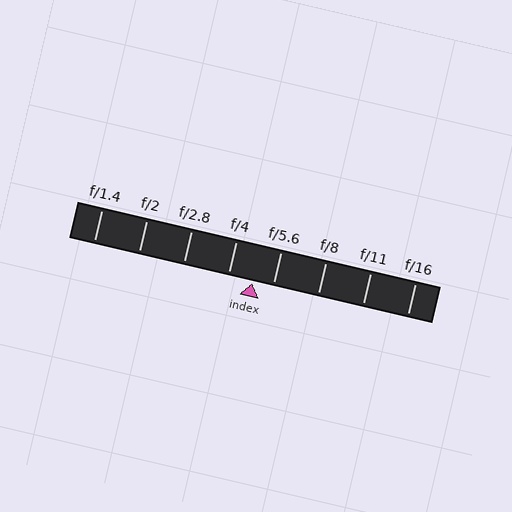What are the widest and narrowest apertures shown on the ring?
The widest aperture shown is f/1.4 and the narrowest is f/16.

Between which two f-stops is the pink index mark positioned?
The index mark is between f/4 and f/5.6.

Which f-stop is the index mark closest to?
The index mark is closest to f/5.6.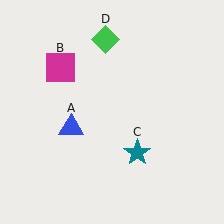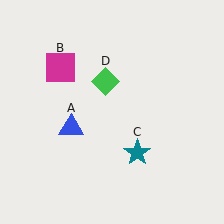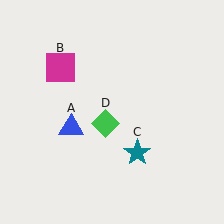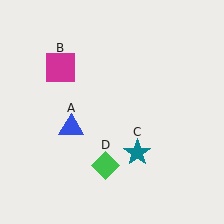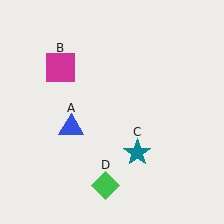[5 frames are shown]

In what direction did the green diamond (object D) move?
The green diamond (object D) moved down.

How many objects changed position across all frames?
1 object changed position: green diamond (object D).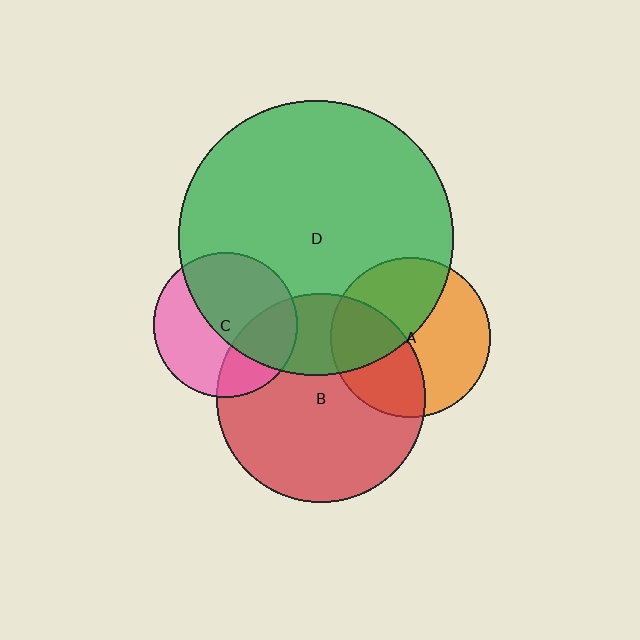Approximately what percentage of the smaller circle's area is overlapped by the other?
Approximately 55%.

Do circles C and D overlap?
Yes.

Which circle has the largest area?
Circle D (green).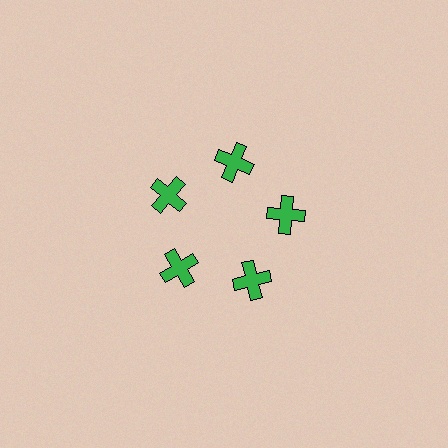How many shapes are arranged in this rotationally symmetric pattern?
There are 5 shapes, arranged in 5 groups of 1.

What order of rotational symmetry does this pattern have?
This pattern has 5-fold rotational symmetry.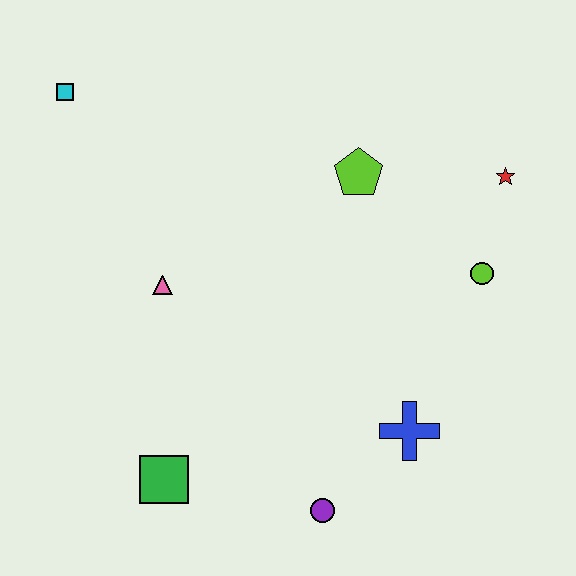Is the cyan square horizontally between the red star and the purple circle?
No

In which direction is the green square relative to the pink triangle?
The green square is below the pink triangle.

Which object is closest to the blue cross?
The purple circle is closest to the blue cross.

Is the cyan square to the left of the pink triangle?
Yes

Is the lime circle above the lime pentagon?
No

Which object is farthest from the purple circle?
The cyan square is farthest from the purple circle.